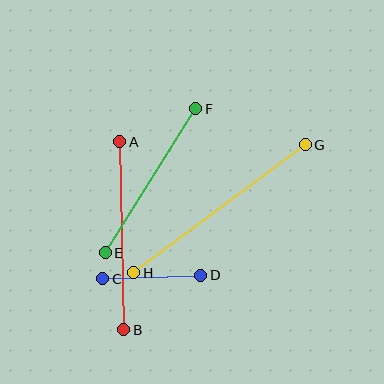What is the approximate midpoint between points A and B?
The midpoint is at approximately (122, 236) pixels.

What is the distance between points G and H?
The distance is approximately 214 pixels.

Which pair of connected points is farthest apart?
Points G and H are farthest apart.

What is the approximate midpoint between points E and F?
The midpoint is at approximately (151, 181) pixels.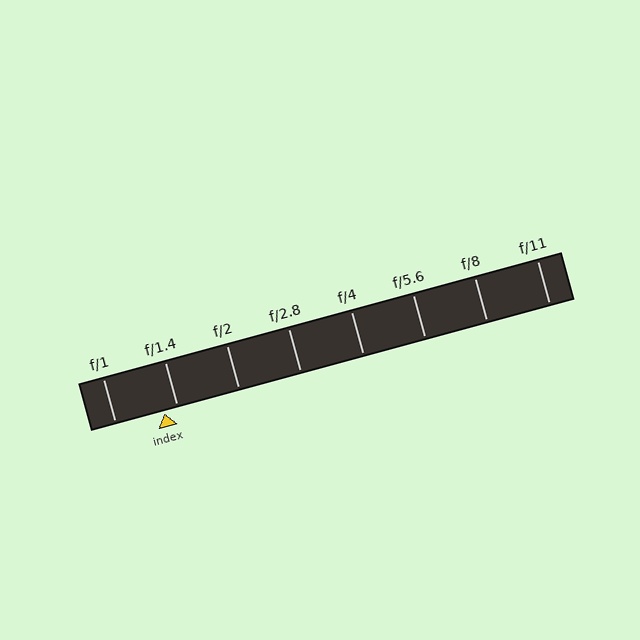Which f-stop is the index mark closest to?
The index mark is closest to f/1.4.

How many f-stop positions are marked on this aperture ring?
There are 8 f-stop positions marked.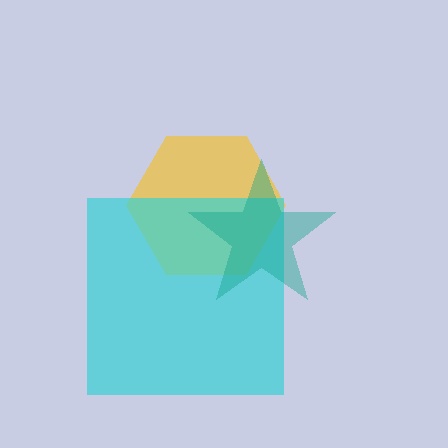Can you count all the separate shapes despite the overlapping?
Yes, there are 3 separate shapes.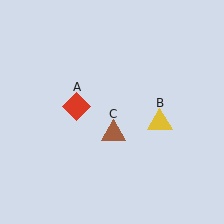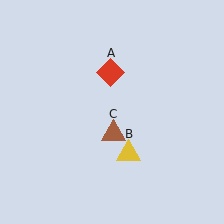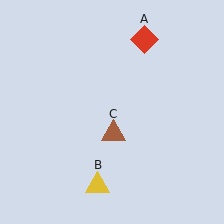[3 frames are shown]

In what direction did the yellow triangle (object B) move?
The yellow triangle (object B) moved down and to the left.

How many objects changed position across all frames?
2 objects changed position: red diamond (object A), yellow triangle (object B).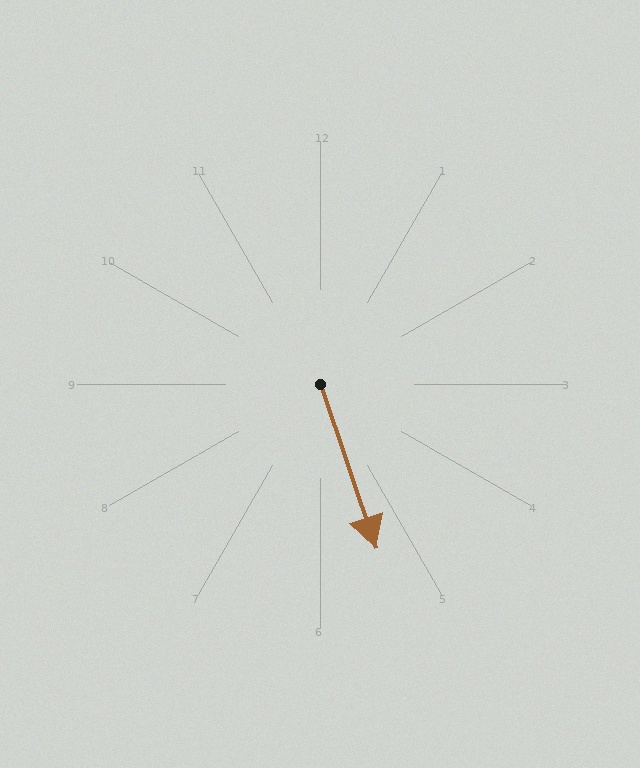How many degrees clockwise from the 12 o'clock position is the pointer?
Approximately 161 degrees.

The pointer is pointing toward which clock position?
Roughly 5 o'clock.